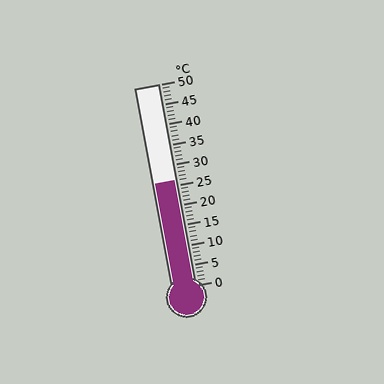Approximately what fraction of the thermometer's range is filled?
The thermometer is filled to approximately 50% of its range.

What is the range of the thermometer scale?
The thermometer scale ranges from 0°C to 50°C.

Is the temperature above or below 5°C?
The temperature is above 5°C.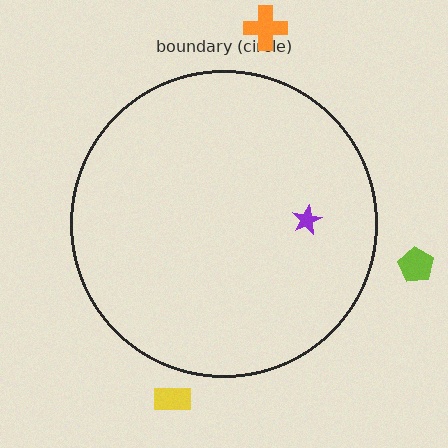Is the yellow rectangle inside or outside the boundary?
Outside.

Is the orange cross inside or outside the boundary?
Outside.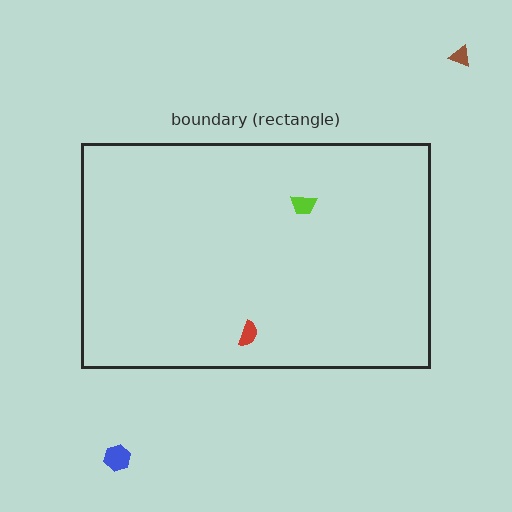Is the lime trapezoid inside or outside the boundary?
Inside.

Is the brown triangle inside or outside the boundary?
Outside.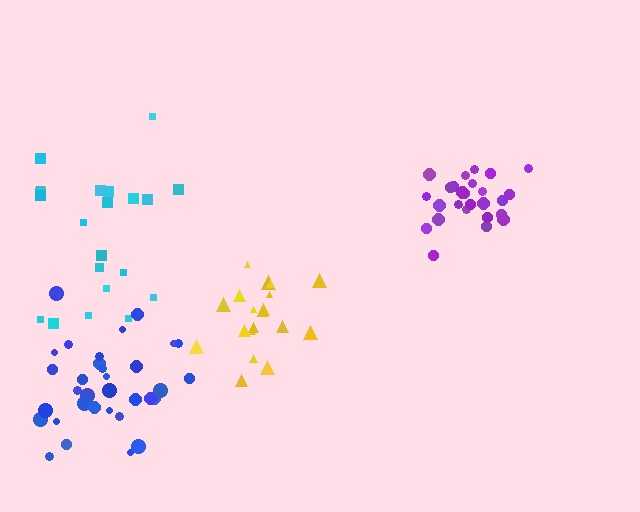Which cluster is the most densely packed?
Purple.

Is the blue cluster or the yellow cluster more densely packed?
Yellow.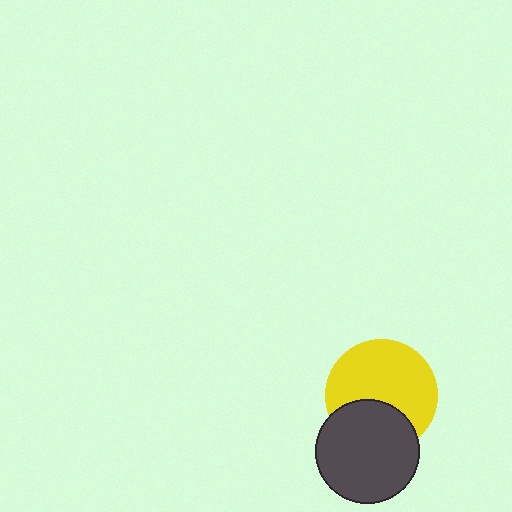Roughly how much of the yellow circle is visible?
Most of it is visible (roughly 67%).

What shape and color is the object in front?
The object in front is a dark gray circle.